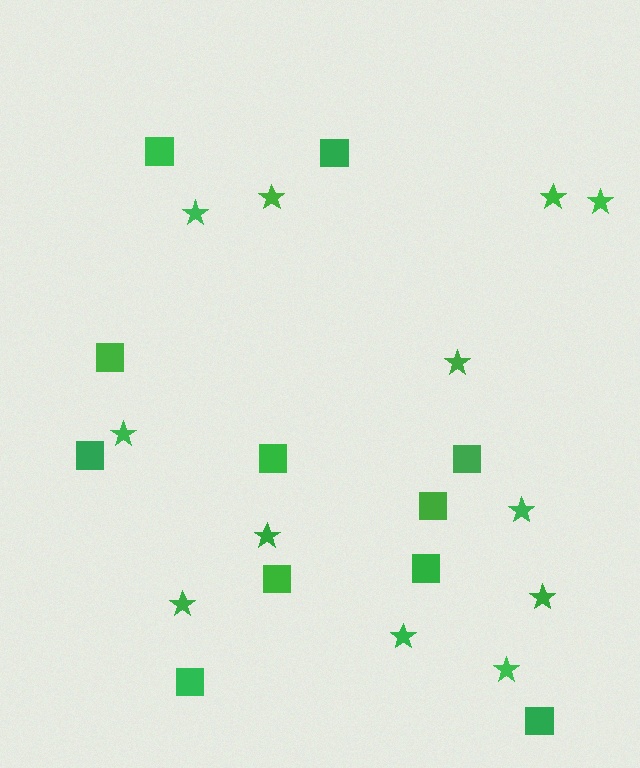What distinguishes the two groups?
There are 2 groups: one group of squares (11) and one group of stars (12).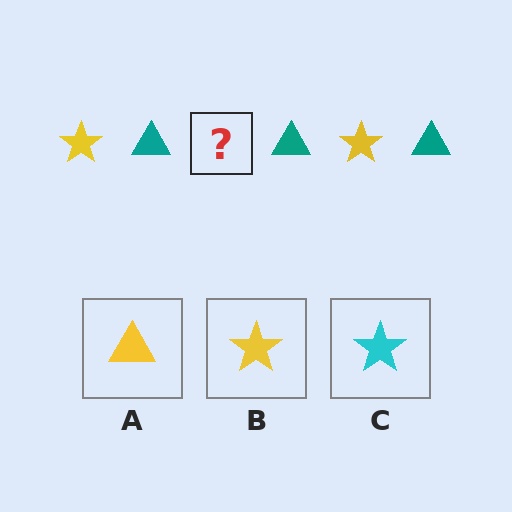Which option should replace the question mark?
Option B.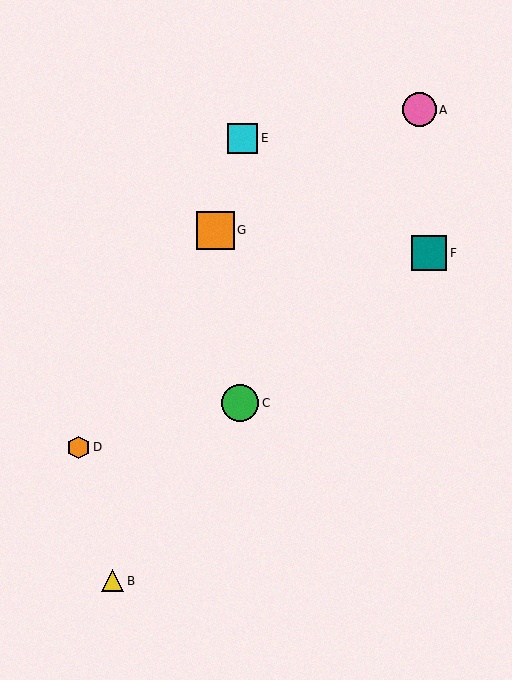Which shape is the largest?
The orange square (labeled G) is the largest.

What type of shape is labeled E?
Shape E is a cyan square.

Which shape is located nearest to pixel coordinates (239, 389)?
The green circle (labeled C) at (240, 403) is nearest to that location.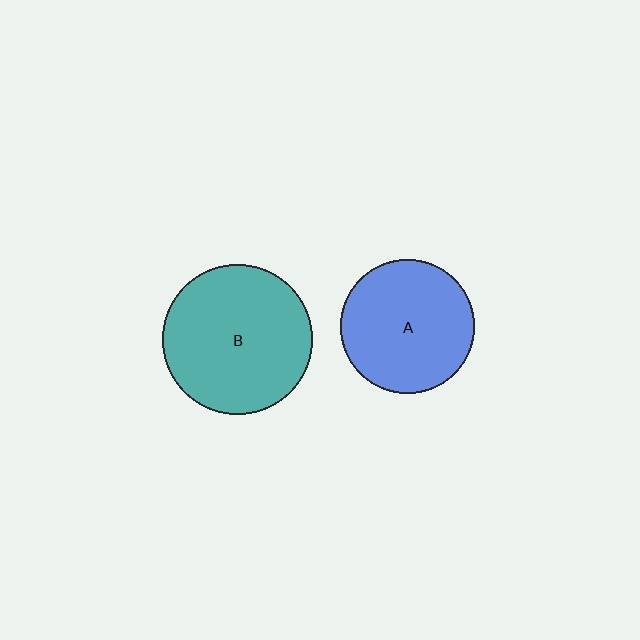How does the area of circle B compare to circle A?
Approximately 1.3 times.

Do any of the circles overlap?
No, none of the circles overlap.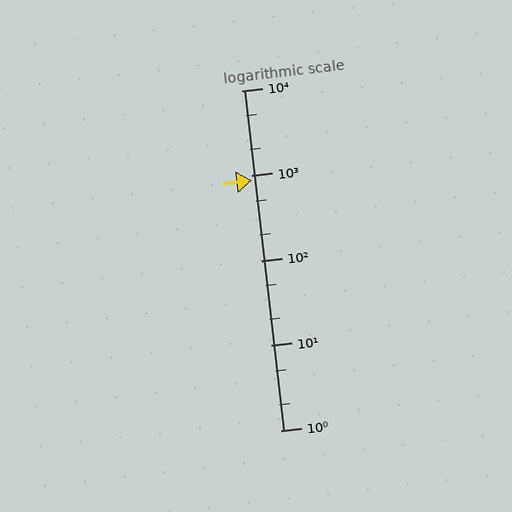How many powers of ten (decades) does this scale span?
The scale spans 4 decades, from 1 to 10000.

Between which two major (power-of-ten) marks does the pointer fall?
The pointer is between 100 and 1000.